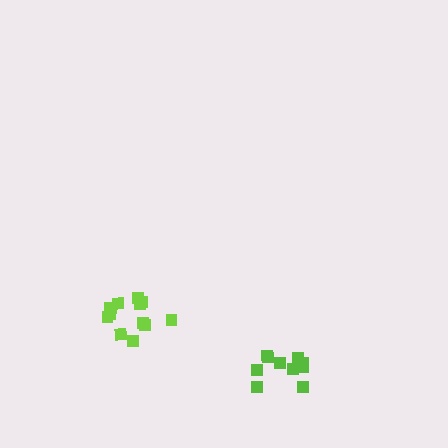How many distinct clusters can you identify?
There are 2 distinct clusters.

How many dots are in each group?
Group 1: 10 dots, Group 2: 13 dots (23 total).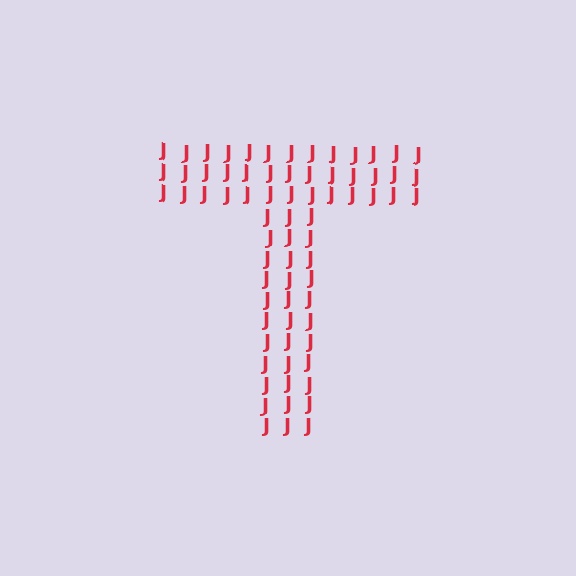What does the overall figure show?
The overall figure shows the letter T.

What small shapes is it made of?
It is made of small letter J's.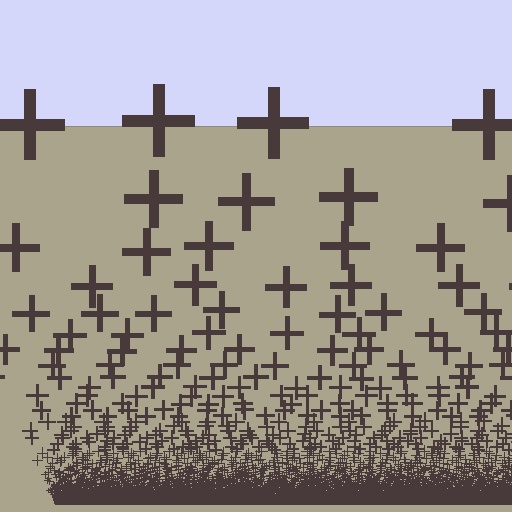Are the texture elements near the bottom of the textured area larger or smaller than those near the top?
Smaller. The gradient is inverted — elements near the bottom are smaller and denser.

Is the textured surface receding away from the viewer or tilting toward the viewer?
The surface appears to tilt toward the viewer. Texture elements get larger and sparser toward the top.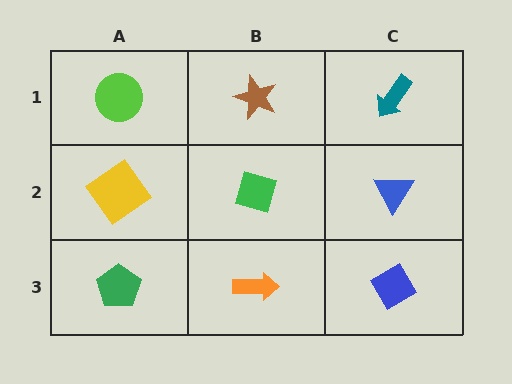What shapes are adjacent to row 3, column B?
A green square (row 2, column B), a green pentagon (row 3, column A), a blue diamond (row 3, column C).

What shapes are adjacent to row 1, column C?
A blue triangle (row 2, column C), a brown star (row 1, column B).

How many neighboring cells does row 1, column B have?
3.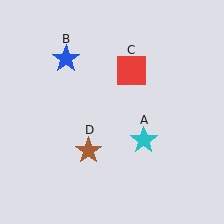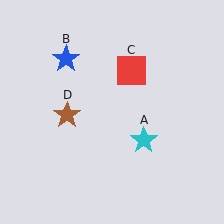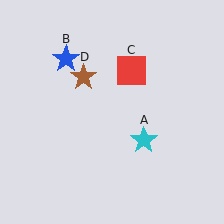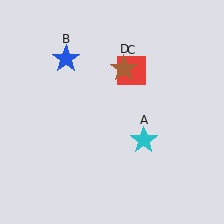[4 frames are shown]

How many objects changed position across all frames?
1 object changed position: brown star (object D).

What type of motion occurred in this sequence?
The brown star (object D) rotated clockwise around the center of the scene.